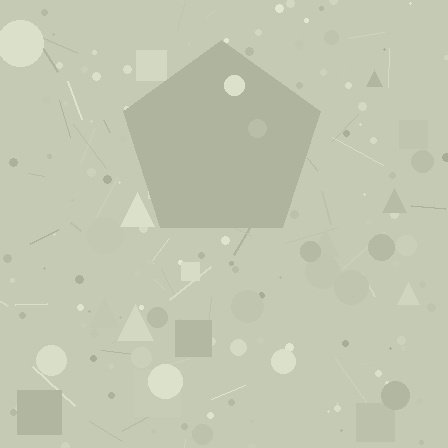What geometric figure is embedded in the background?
A pentagon is embedded in the background.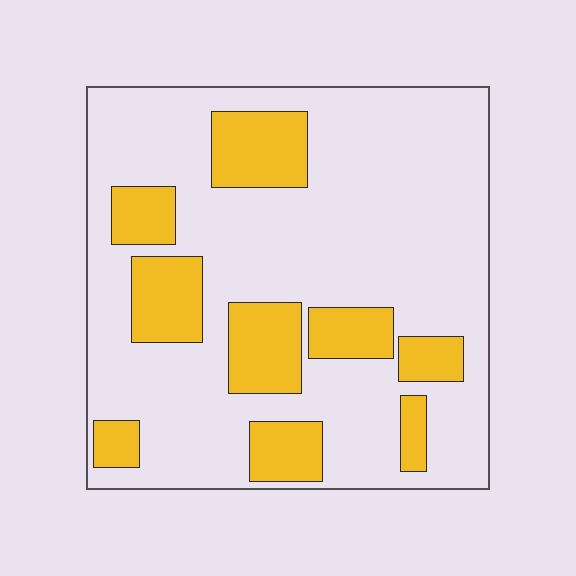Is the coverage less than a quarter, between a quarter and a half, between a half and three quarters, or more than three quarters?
Less than a quarter.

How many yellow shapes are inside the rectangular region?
9.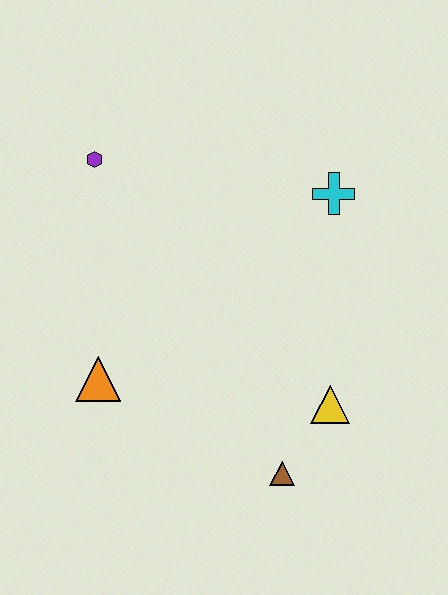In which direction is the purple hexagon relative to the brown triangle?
The purple hexagon is above the brown triangle.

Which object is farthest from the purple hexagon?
The brown triangle is farthest from the purple hexagon.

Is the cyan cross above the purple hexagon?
No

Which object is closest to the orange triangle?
The brown triangle is closest to the orange triangle.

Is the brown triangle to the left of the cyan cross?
Yes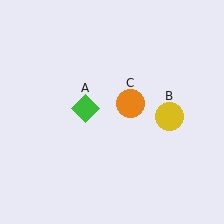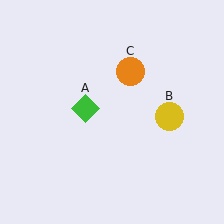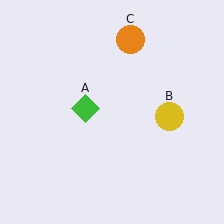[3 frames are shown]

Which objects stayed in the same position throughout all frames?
Green diamond (object A) and yellow circle (object B) remained stationary.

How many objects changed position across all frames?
1 object changed position: orange circle (object C).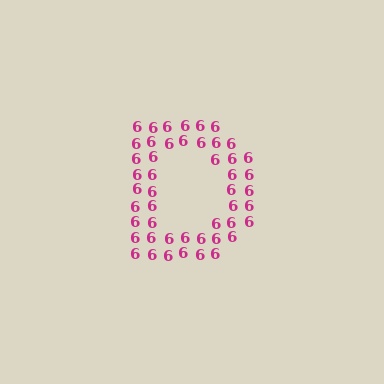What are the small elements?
The small elements are digit 6's.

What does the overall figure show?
The overall figure shows the letter D.